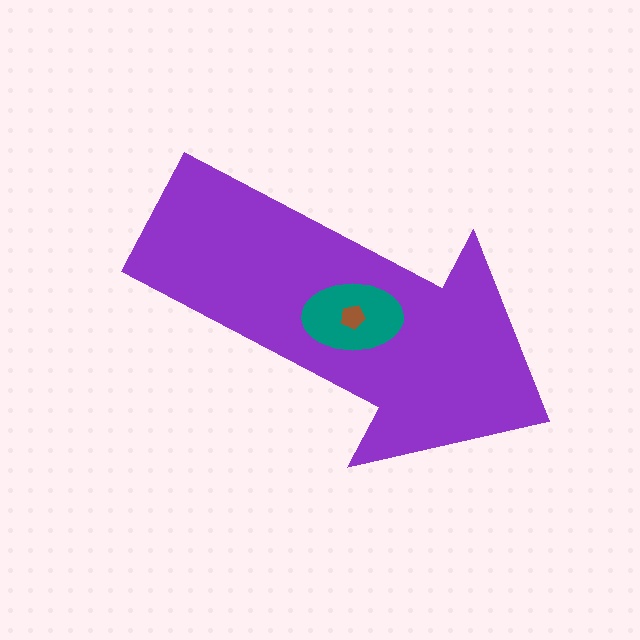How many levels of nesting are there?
3.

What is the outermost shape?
The purple arrow.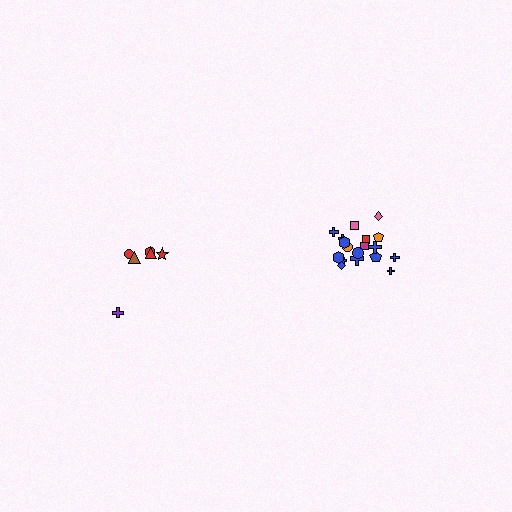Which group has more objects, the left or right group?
The right group.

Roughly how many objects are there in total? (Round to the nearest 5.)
Roughly 25 objects in total.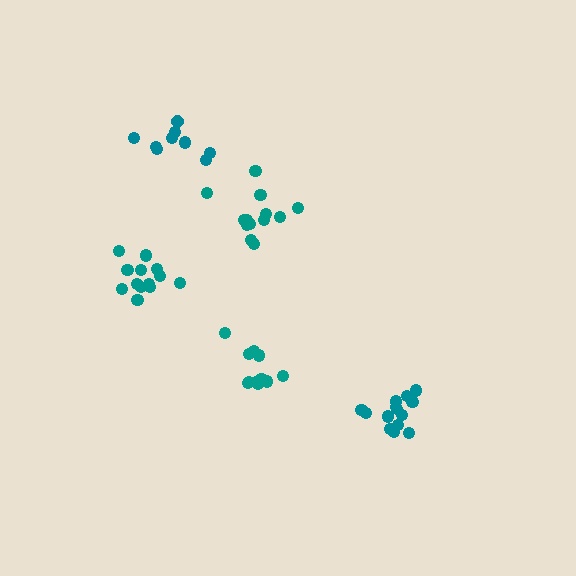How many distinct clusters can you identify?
There are 5 distinct clusters.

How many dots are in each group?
Group 1: 11 dots, Group 2: 13 dots, Group 3: 9 dots, Group 4: 13 dots, Group 5: 14 dots (60 total).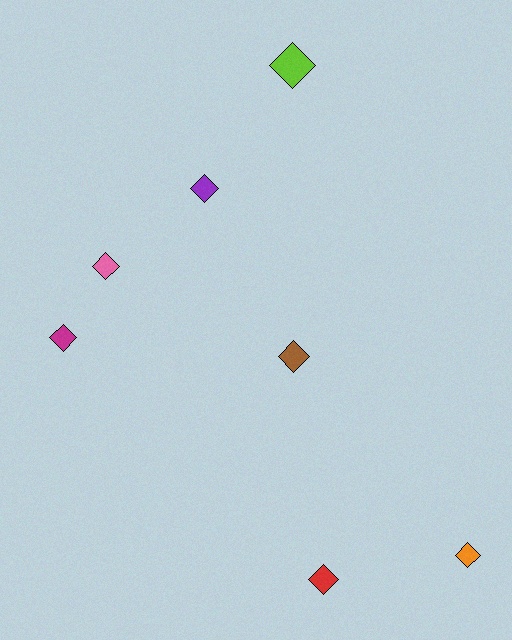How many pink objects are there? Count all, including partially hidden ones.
There is 1 pink object.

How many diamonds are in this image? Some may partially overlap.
There are 7 diamonds.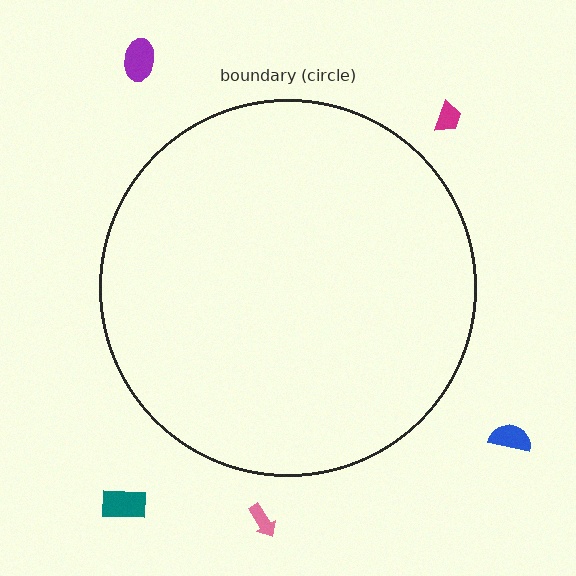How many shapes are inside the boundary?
0 inside, 5 outside.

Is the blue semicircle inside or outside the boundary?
Outside.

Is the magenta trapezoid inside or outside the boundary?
Outside.